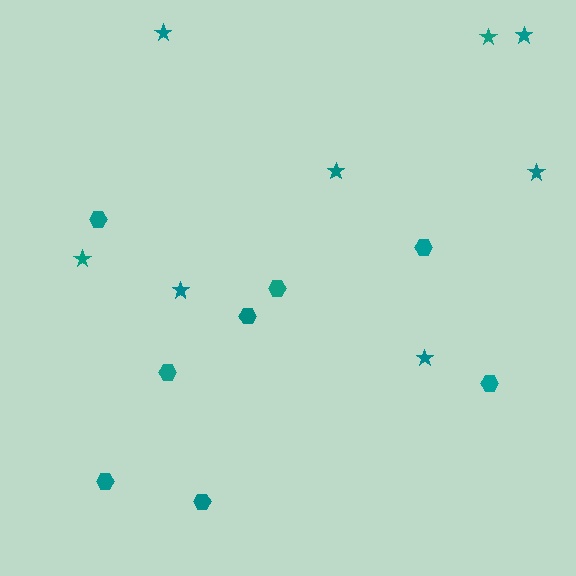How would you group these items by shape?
There are 2 groups: one group of stars (8) and one group of hexagons (8).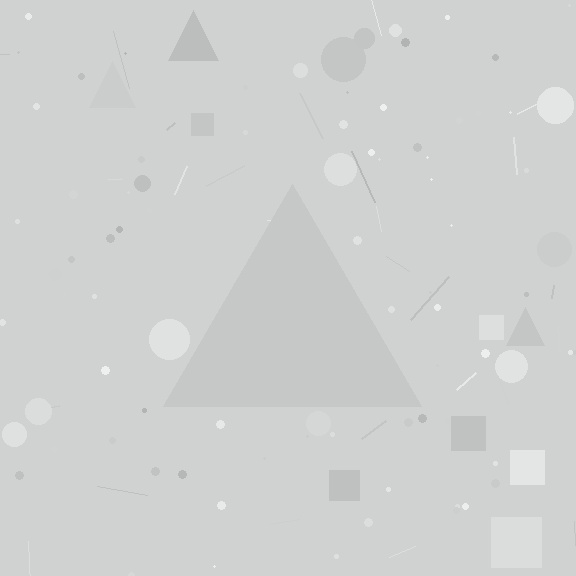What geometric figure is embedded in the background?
A triangle is embedded in the background.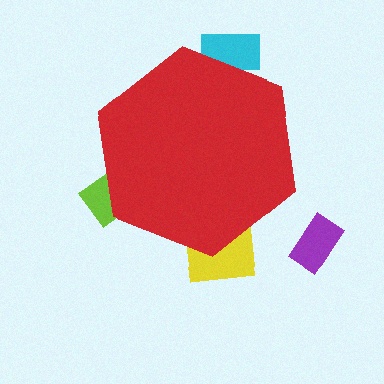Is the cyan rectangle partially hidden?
Yes, the cyan rectangle is partially hidden behind the red hexagon.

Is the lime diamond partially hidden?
Yes, the lime diamond is partially hidden behind the red hexagon.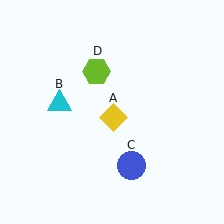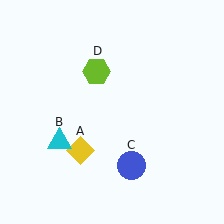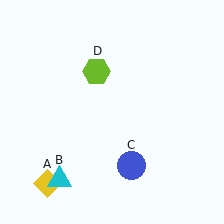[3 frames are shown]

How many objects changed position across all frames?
2 objects changed position: yellow diamond (object A), cyan triangle (object B).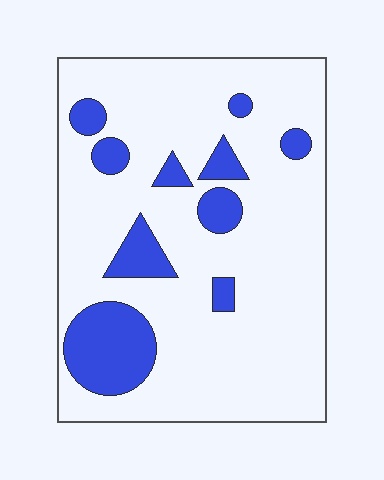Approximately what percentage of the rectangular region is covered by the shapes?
Approximately 20%.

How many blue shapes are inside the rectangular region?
10.